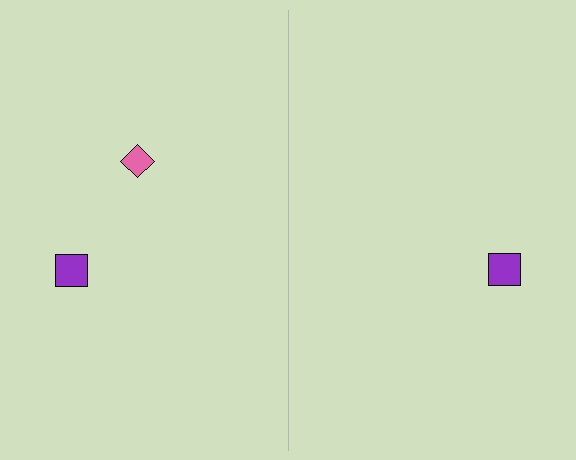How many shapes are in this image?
There are 3 shapes in this image.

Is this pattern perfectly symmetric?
No, the pattern is not perfectly symmetric. A pink diamond is missing from the right side.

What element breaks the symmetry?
A pink diamond is missing from the right side.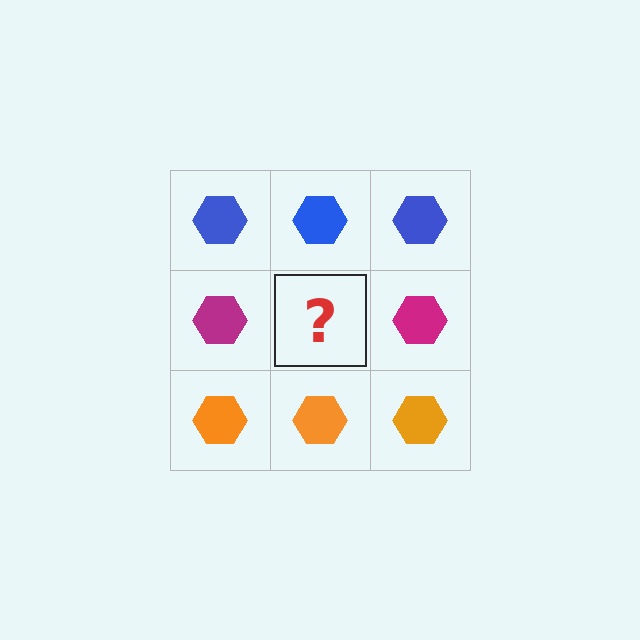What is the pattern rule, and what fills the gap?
The rule is that each row has a consistent color. The gap should be filled with a magenta hexagon.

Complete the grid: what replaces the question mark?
The question mark should be replaced with a magenta hexagon.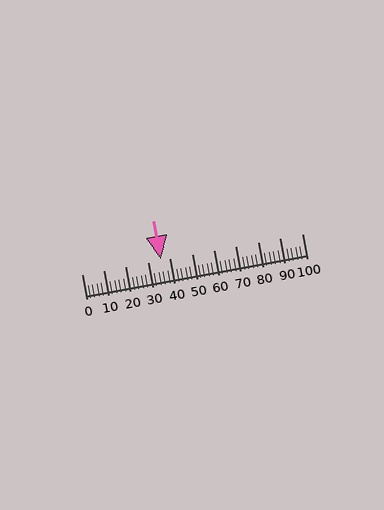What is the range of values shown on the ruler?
The ruler shows values from 0 to 100.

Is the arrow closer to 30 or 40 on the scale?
The arrow is closer to 40.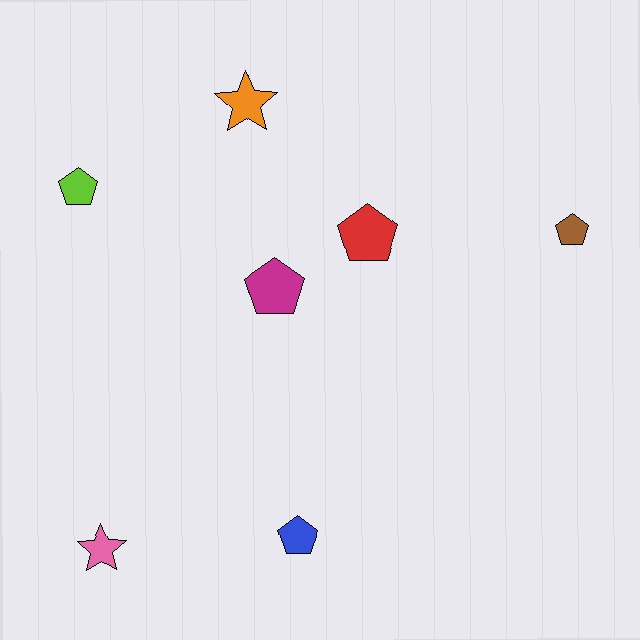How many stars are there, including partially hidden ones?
There are 2 stars.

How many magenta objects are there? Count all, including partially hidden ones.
There is 1 magenta object.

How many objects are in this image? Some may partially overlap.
There are 7 objects.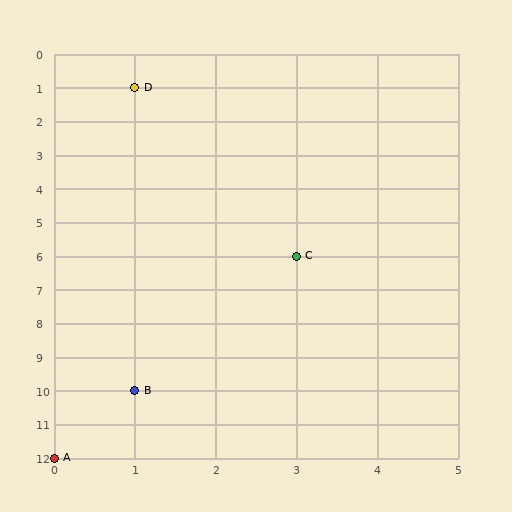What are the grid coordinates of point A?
Point A is at grid coordinates (0, 12).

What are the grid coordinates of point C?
Point C is at grid coordinates (3, 6).